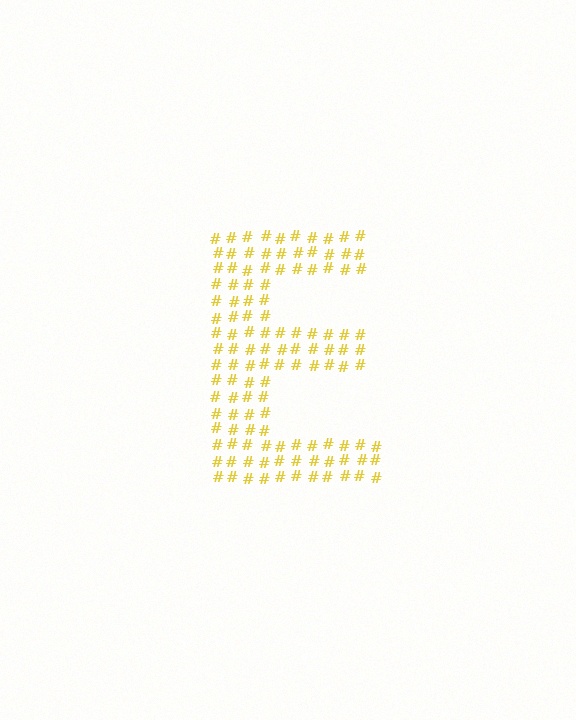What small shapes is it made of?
It is made of small hash symbols.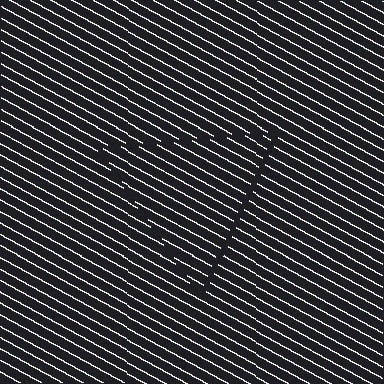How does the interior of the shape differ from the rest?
The interior of the shape contains the same grating, shifted by half a period — the contour is defined by the phase discontinuity where line-ends from the inner and outer gratings abut.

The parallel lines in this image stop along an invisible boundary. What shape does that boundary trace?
An illusory triangle. The interior of the shape contains the same grating, shifted by half a period — the contour is defined by the phase discontinuity where line-ends from the inner and outer gratings abut.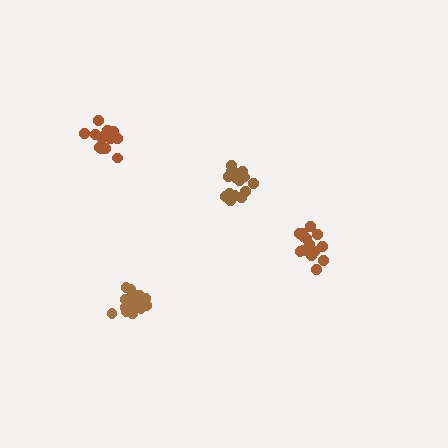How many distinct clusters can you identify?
There are 4 distinct clusters.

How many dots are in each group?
Group 1: 15 dots, Group 2: 16 dots, Group 3: 18 dots, Group 4: 15 dots (64 total).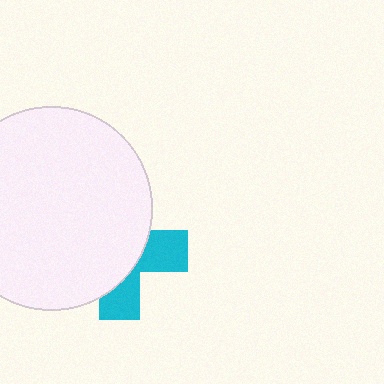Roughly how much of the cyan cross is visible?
A small part of it is visible (roughly 35%).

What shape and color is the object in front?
The object in front is a white circle.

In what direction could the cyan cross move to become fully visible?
The cyan cross could move right. That would shift it out from behind the white circle entirely.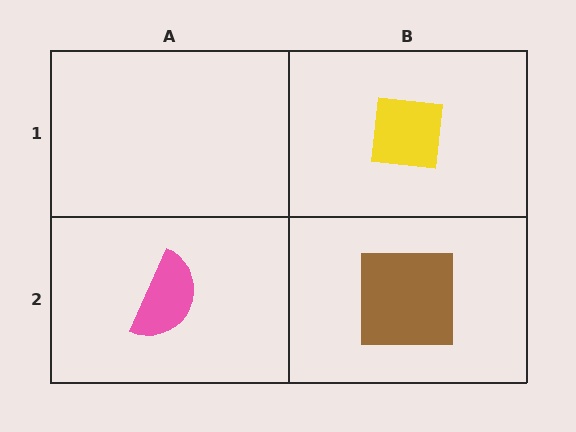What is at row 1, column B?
A yellow square.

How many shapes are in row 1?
1 shape.